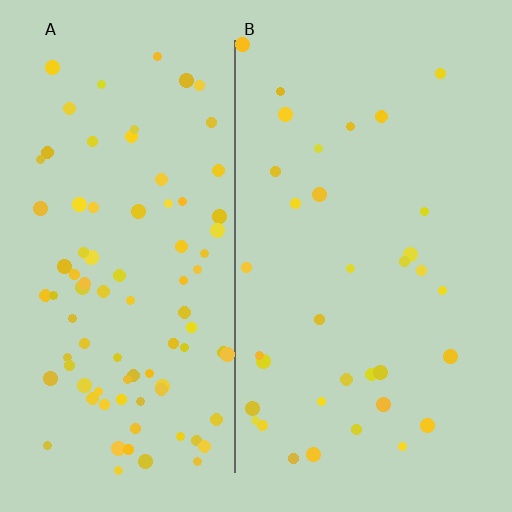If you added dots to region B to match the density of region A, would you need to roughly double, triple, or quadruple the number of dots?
Approximately triple.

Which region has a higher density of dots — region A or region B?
A (the left).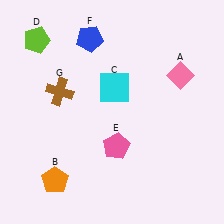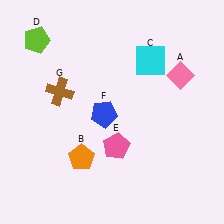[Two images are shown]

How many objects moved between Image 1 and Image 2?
3 objects moved between the two images.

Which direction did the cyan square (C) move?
The cyan square (C) moved right.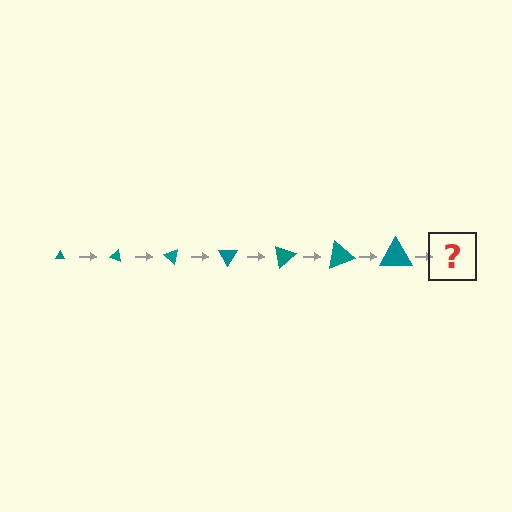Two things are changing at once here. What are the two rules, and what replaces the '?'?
The two rules are that the triangle grows larger each step and it rotates 20 degrees each step. The '?' should be a triangle, larger than the previous one and rotated 140 degrees from the start.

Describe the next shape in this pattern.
It should be a triangle, larger than the previous one and rotated 140 degrees from the start.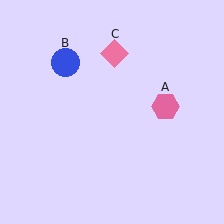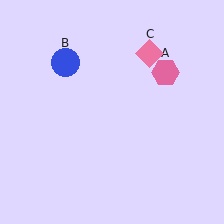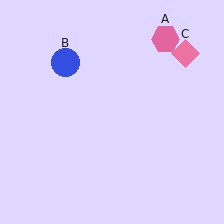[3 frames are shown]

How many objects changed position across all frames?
2 objects changed position: pink hexagon (object A), pink diamond (object C).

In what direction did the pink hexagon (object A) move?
The pink hexagon (object A) moved up.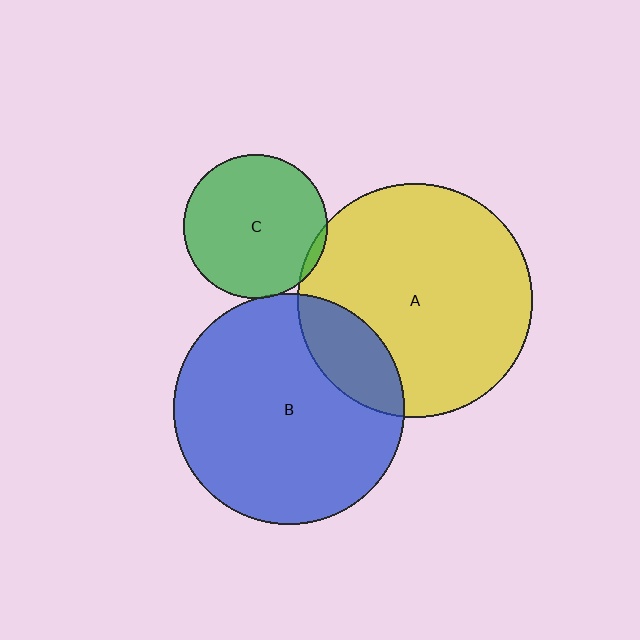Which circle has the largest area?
Circle A (yellow).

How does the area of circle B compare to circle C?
Approximately 2.6 times.